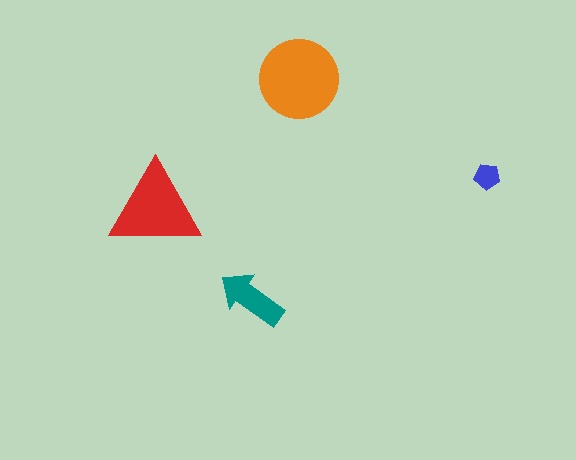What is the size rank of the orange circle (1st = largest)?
1st.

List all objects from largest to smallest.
The orange circle, the red triangle, the teal arrow, the blue pentagon.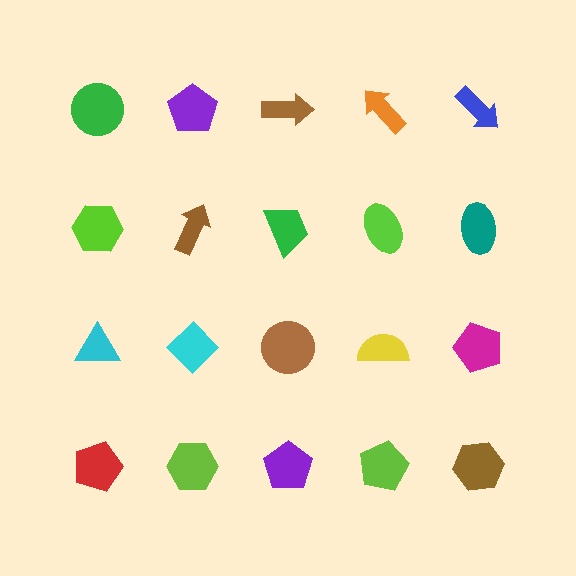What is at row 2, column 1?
A lime hexagon.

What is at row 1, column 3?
A brown arrow.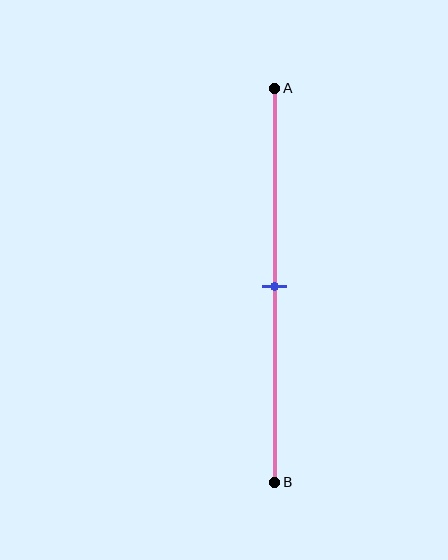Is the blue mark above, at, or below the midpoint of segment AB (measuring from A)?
The blue mark is approximately at the midpoint of segment AB.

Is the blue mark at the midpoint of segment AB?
Yes, the mark is approximately at the midpoint.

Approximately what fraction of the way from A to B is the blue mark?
The blue mark is approximately 50% of the way from A to B.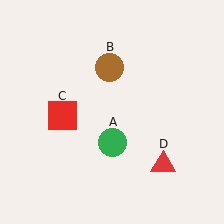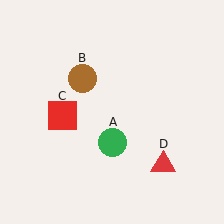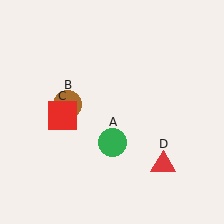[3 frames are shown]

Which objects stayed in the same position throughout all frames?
Green circle (object A) and red square (object C) and red triangle (object D) remained stationary.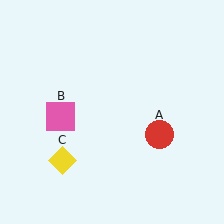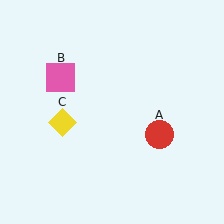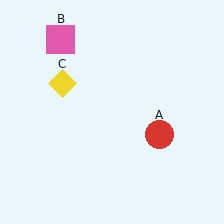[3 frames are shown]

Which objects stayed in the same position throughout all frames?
Red circle (object A) remained stationary.